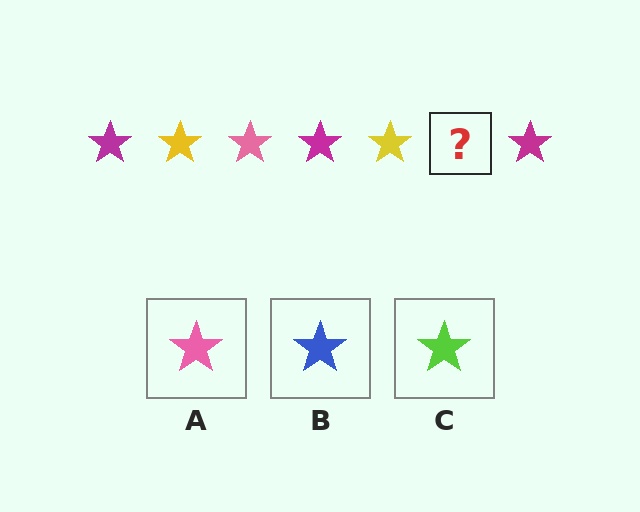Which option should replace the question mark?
Option A.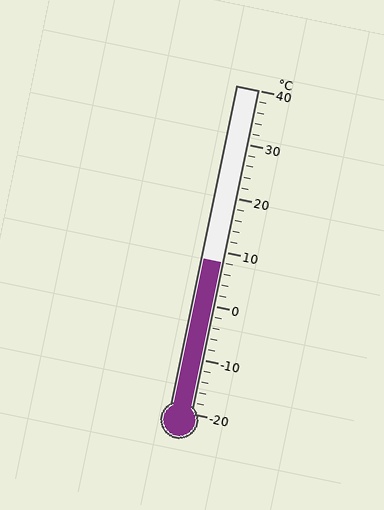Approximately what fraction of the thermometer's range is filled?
The thermometer is filled to approximately 45% of its range.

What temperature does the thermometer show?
The thermometer shows approximately 8°C.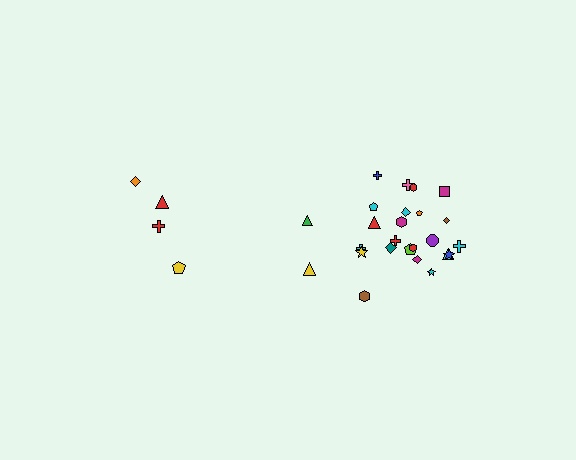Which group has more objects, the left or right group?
The right group.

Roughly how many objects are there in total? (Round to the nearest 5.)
Roughly 30 objects in total.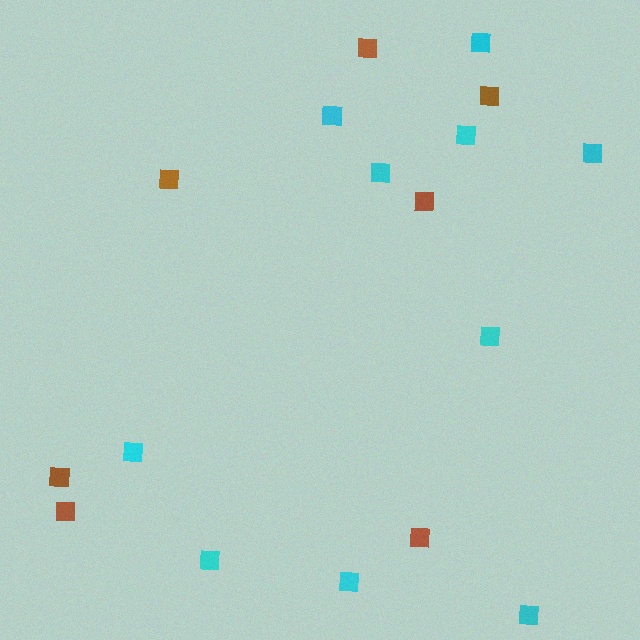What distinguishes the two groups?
There are 2 groups: one group of brown squares (7) and one group of cyan squares (10).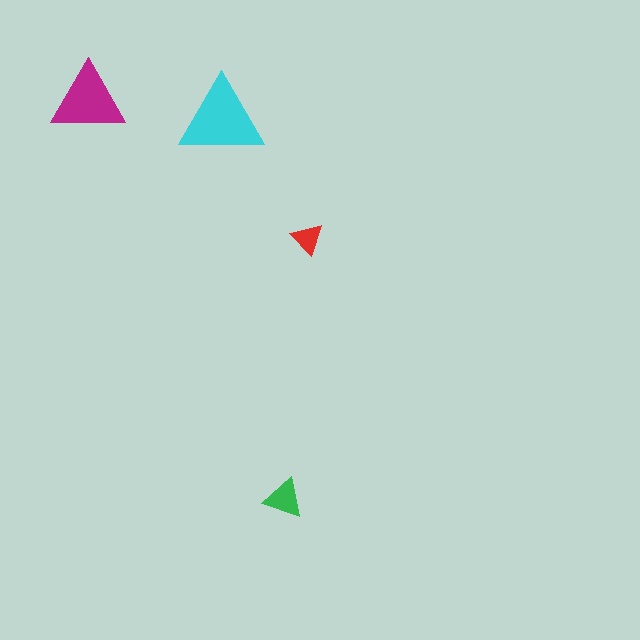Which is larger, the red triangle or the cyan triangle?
The cyan one.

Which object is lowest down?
The green triangle is bottommost.